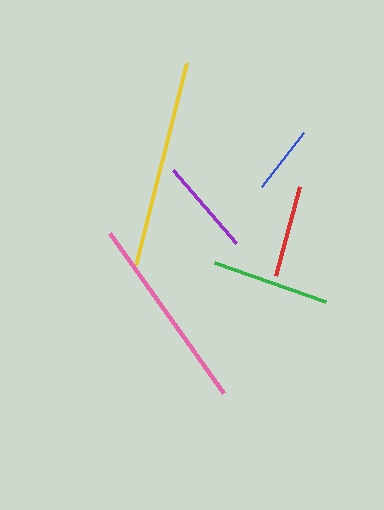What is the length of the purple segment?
The purple segment is approximately 96 pixels long.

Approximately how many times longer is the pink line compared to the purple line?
The pink line is approximately 2.0 times the length of the purple line.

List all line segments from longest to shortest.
From longest to shortest: yellow, pink, green, purple, red, blue.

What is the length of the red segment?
The red segment is approximately 92 pixels long.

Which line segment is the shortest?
The blue line is the shortest at approximately 68 pixels.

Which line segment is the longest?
The yellow line is the longest at approximately 208 pixels.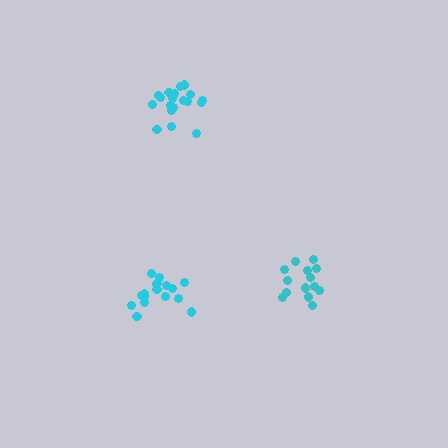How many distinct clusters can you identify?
There are 3 distinct clusters.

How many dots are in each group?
Group 1: 14 dots, Group 2: 19 dots, Group 3: 18 dots (51 total).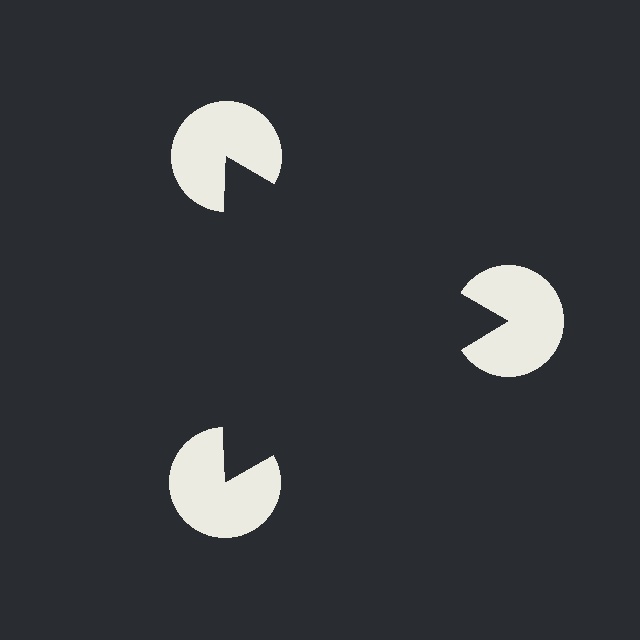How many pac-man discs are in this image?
There are 3 — one at each vertex of the illusory triangle.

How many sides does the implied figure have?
3 sides.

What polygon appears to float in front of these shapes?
An illusory triangle — its edges are inferred from the aligned wedge cuts in the pac-man discs, not physically drawn.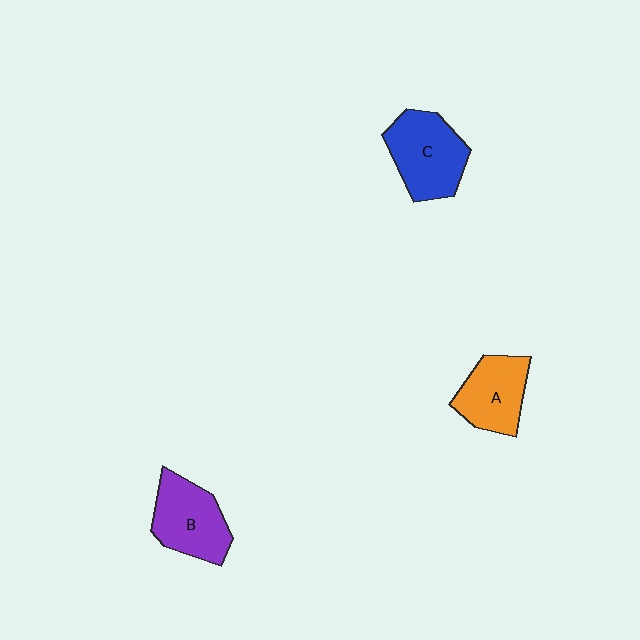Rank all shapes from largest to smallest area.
From largest to smallest: C (blue), B (purple), A (orange).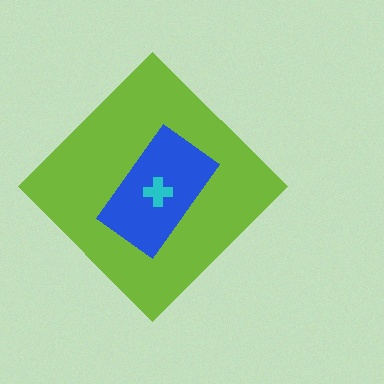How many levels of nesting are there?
3.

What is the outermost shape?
The lime diamond.